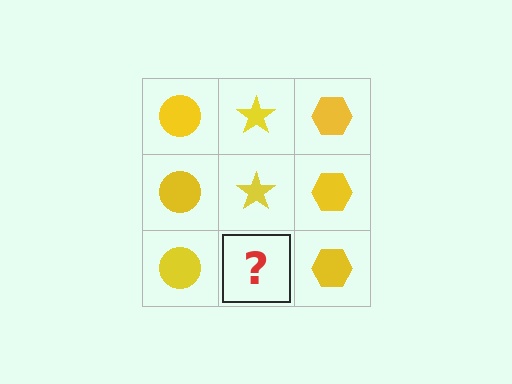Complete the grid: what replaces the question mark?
The question mark should be replaced with a yellow star.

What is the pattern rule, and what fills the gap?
The rule is that each column has a consistent shape. The gap should be filled with a yellow star.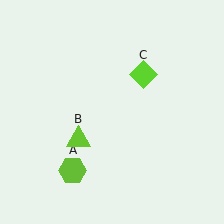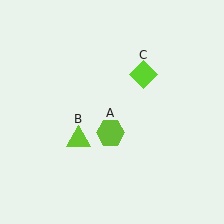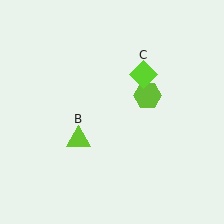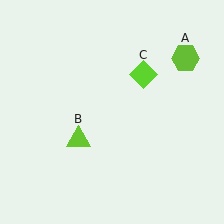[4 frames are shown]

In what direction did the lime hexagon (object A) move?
The lime hexagon (object A) moved up and to the right.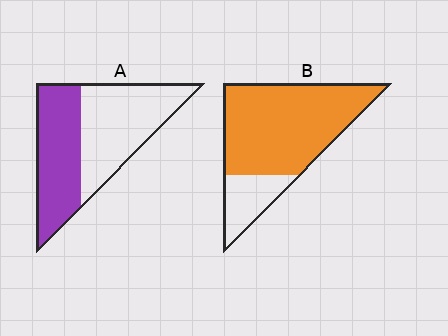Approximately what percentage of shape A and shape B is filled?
A is approximately 45% and B is approximately 80%.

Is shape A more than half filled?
Roughly half.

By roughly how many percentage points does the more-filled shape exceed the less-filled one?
By roughly 35 percentage points (B over A).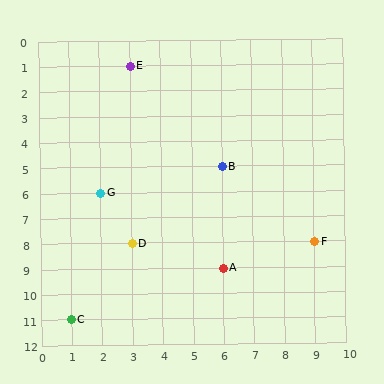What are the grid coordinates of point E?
Point E is at grid coordinates (3, 1).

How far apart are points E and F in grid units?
Points E and F are 6 columns and 7 rows apart (about 9.2 grid units diagonally).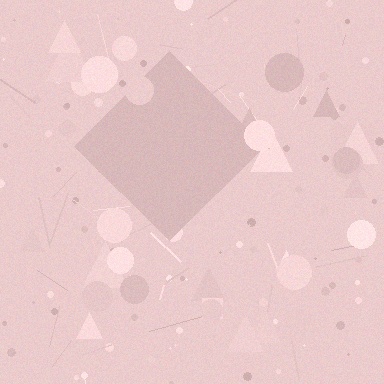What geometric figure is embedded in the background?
A diamond is embedded in the background.